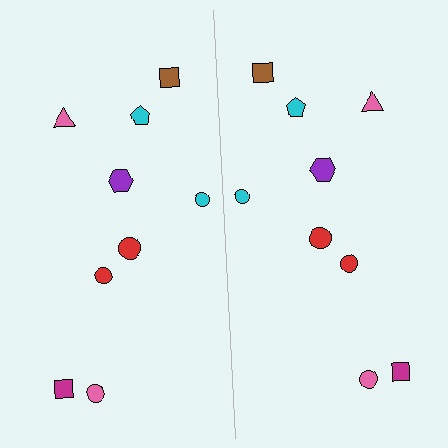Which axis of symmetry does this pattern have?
The pattern has a vertical axis of symmetry running through the center of the image.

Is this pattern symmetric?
Yes, this pattern has bilateral (reflection) symmetry.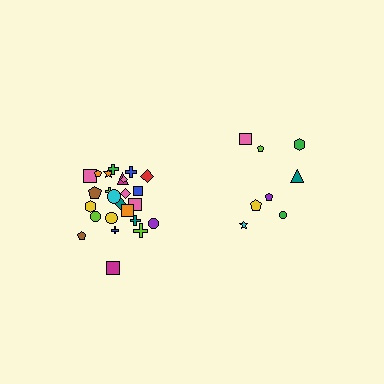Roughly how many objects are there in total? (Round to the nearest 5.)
Roughly 35 objects in total.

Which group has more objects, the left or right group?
The left group.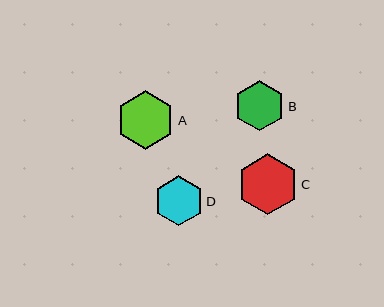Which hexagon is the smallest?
Hexagon D is the smallest with a size of approximately 50 pixels.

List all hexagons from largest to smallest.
From largest to smallest: C, A, B, D.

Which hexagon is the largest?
Hexagon C is the largest with a size of approximately 60 pixels.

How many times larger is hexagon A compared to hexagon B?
Hexagon A is approximately 1.2 times the size of hexagon B.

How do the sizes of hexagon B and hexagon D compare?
Hexagon B and hexagon D are approximately the same size.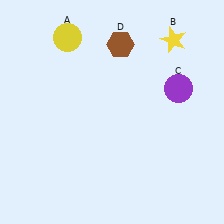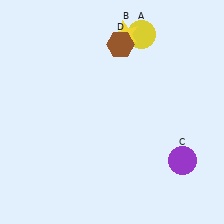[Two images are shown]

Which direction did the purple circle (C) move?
The purple circle (C) moved down.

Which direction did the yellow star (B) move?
The yellow star (B) moved left.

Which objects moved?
The objects that moved are: the yellow circle (A), the yellow star (B), the purple circle (C).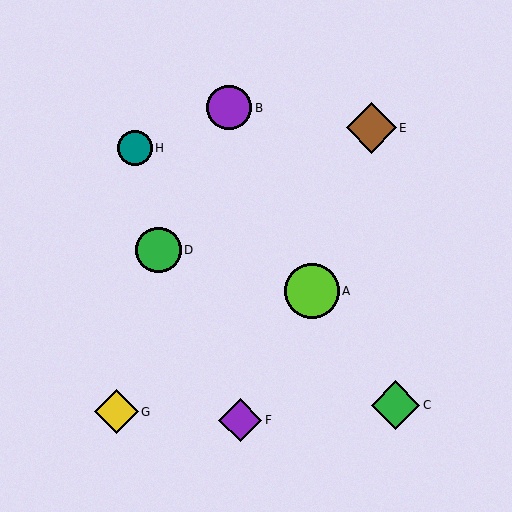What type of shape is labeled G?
Shape G is a yellow diamond.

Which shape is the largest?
The lime circle (labeled A) is the largest.